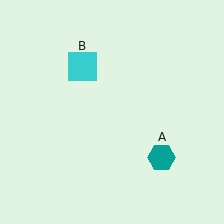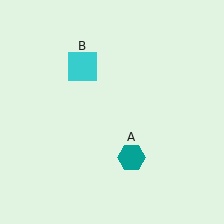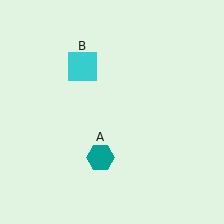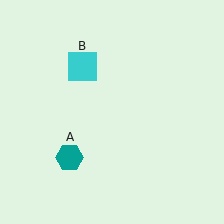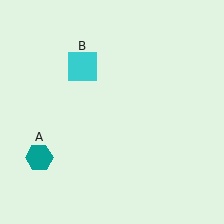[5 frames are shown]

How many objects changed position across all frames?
1 object changed position: teal hexagon (object A).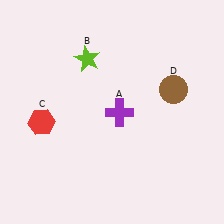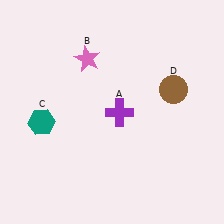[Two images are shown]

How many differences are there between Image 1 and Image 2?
There are 2 differences between the two images.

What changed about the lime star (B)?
In Image 1, B is lime. In Image 2, it changed to pink.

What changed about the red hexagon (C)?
In Image 1, C is red. In Image 2, it changed to teal.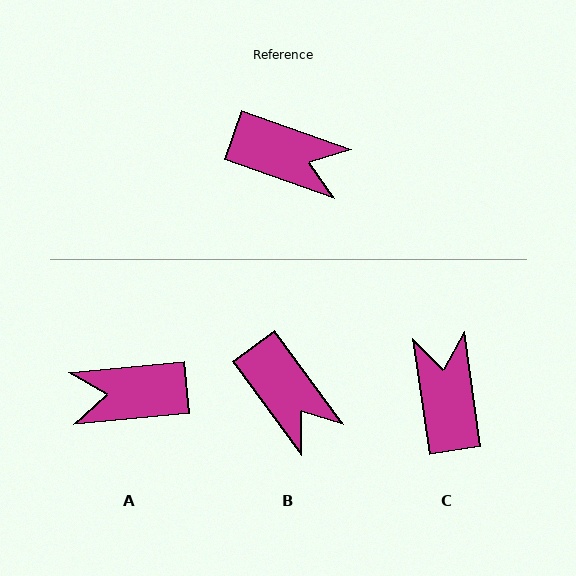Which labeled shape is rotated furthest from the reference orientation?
A, about 155 degrees away.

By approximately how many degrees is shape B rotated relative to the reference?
Approximately 34 degrees clockwise.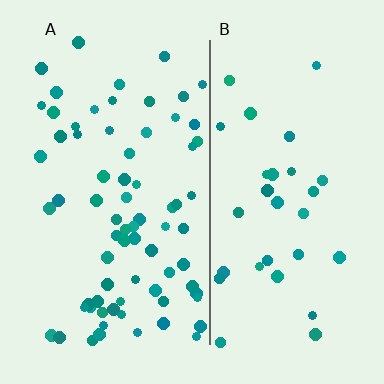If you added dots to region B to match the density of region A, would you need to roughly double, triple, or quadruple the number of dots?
Approximately double.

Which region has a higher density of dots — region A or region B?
A (the left).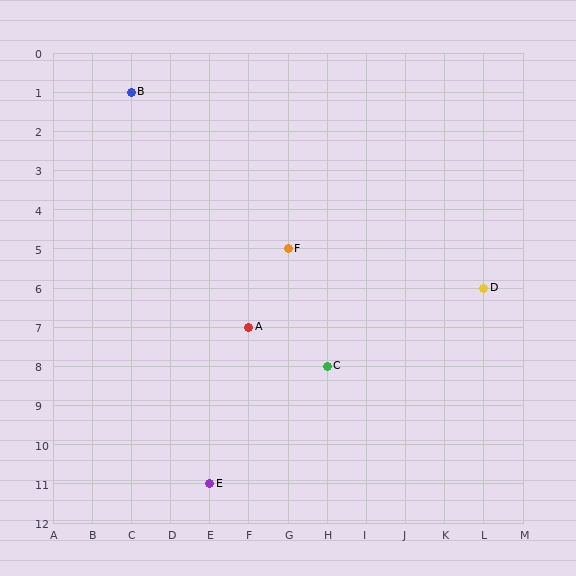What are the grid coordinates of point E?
Point E is at grid coordinates (E, 11).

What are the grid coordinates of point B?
Point B is at grid coordinates (C, 1).